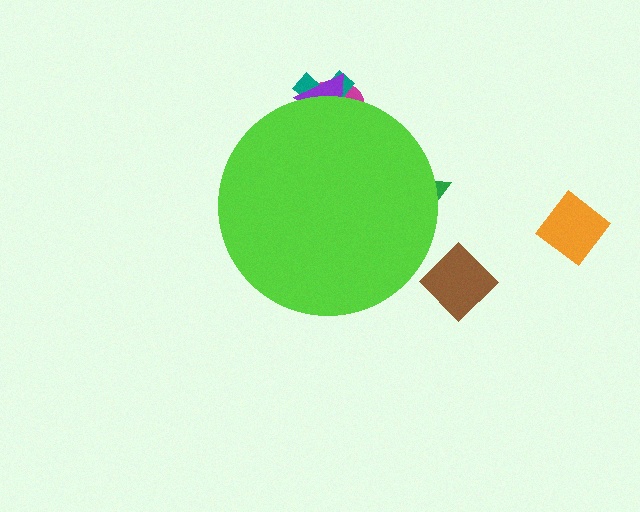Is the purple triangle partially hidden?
Yes, the purple triangle is partially hidden behind the lime circle.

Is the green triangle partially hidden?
Yes, the green triangle is partially hidden behind the lime circle.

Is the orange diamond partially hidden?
No, the orange diamond is fully visible.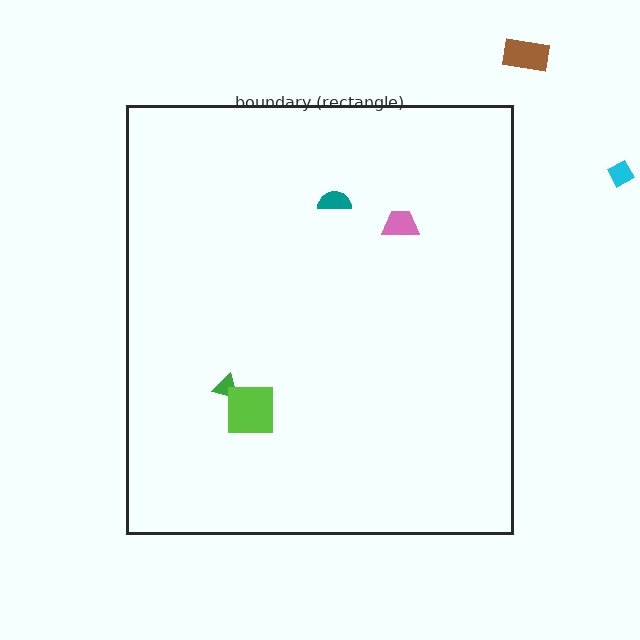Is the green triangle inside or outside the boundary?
Inside.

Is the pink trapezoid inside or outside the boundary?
Inside.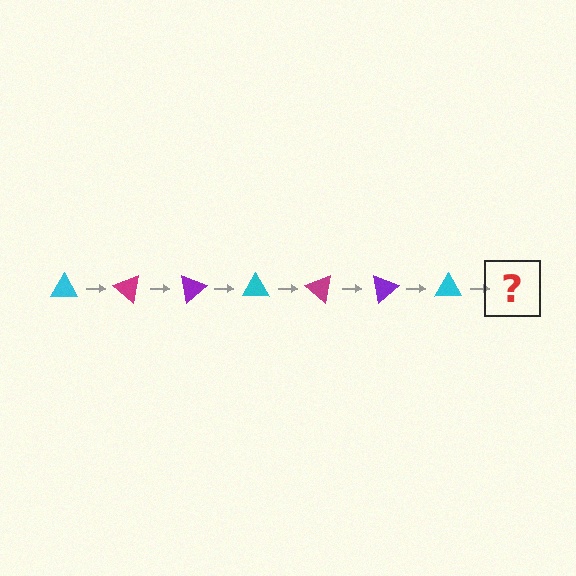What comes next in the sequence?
The next element should be a magenta triangle, rotated 280 degrees from the start.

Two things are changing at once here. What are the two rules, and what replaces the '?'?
The two rules are that it rotates 40 degrees each step and the color cycles through cyan, magenta, and purple. The '?' should be a magenta triangle, rotated 280 degrees from the start.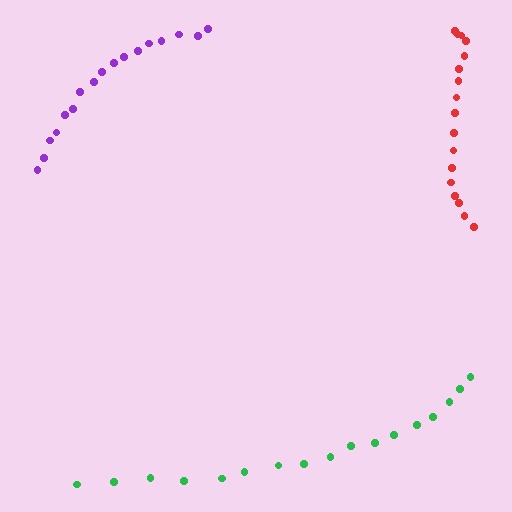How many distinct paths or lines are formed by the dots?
There are 3 distinct paths.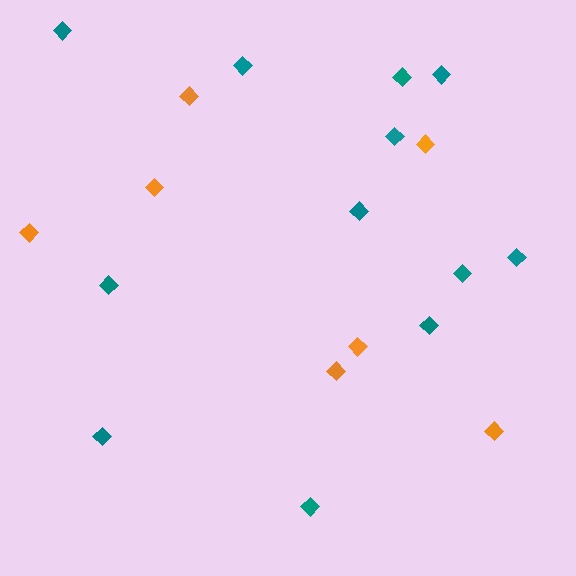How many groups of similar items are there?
There are 2 groups: one group of teal diamonds (12) and one group of orange diamonds (7).